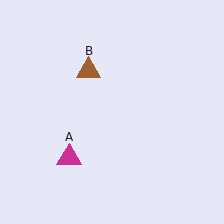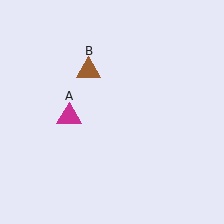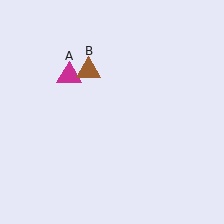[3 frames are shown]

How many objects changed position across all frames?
1 object changed position: magenta triangle (object A).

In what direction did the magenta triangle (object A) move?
The magenta triangle (object A) moved up.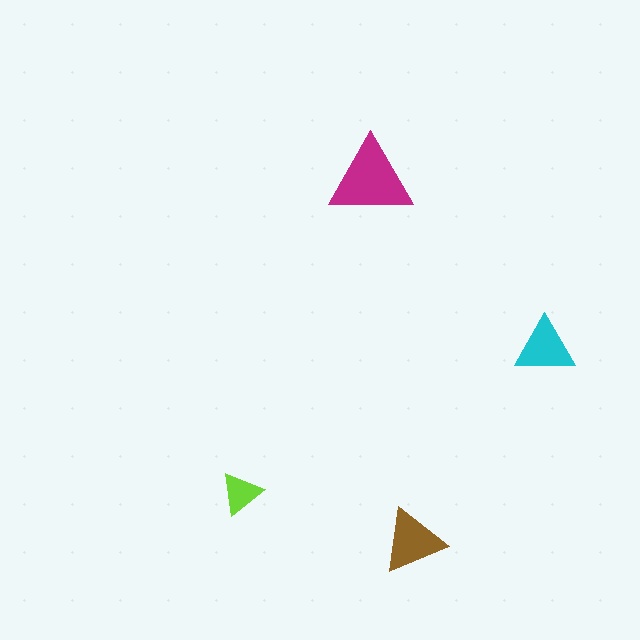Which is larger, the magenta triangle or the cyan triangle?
The magenta one.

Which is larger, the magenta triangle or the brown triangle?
The magenta one.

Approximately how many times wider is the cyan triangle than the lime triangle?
About 1.5 times wider.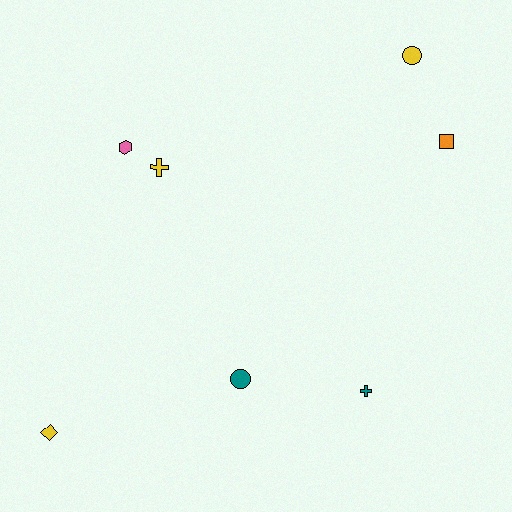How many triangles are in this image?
There are no triangles.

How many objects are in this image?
There are 7 objects.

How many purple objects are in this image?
There are no purple objects.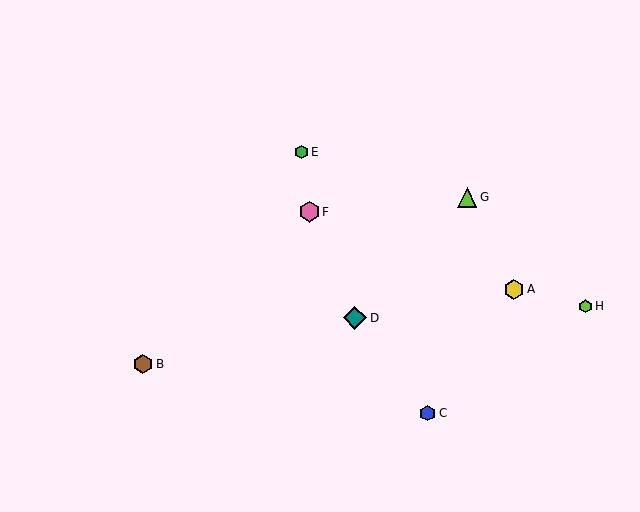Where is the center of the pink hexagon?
The center of the pink hexagon is at (309, 212).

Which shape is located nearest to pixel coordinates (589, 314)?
The lime hexagon (labeled H) at (585, 306) is nearest to that location.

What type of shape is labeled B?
Shape B is a brown hexagon.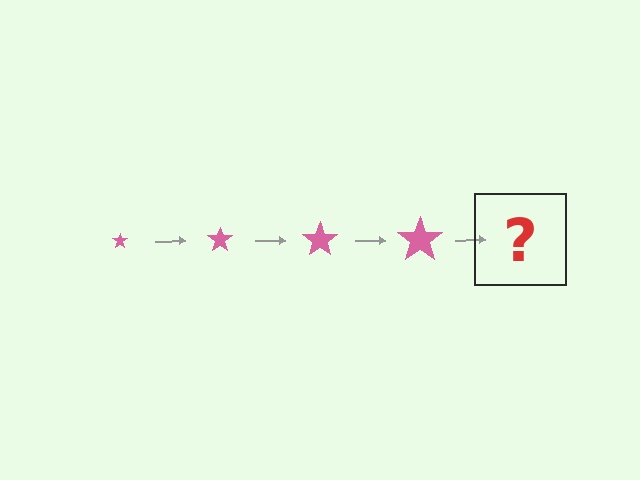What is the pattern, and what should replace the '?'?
The pattern is that the star gets progressively larger each step. The '?' should be a pink star, larger than the previous one.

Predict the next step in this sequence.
The next step is a pink star, larger than the previous one.